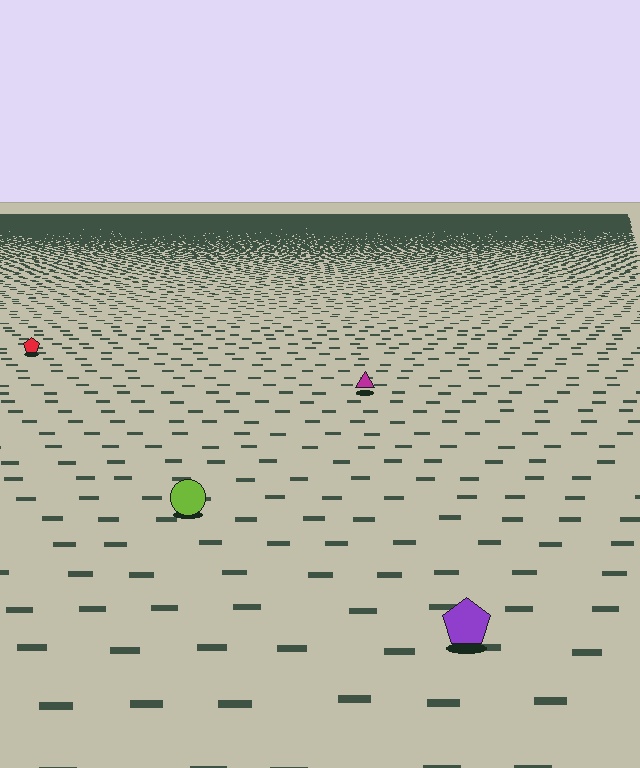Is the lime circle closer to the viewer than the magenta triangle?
Yes. The lime circle is closer — you can tell from the texture gradient: the ground texture is coarser near it.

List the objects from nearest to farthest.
From nearest to farthest: the purple pentagon, the lime circle, the magenta triangle, the red pentagon.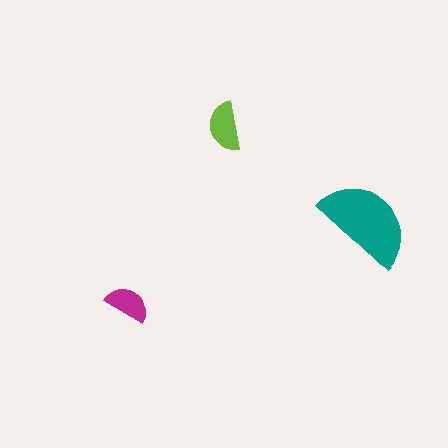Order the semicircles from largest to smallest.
the teal one, the lime one, the magenta one.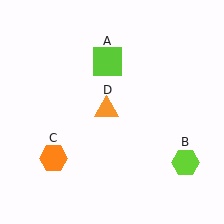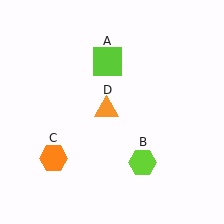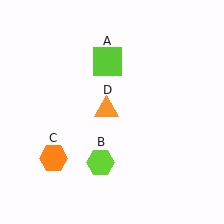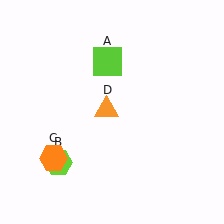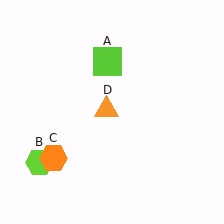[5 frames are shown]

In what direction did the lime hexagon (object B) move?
The lime hexagon (object B) moved left.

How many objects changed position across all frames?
1 object changed position: lime hexagon (object B).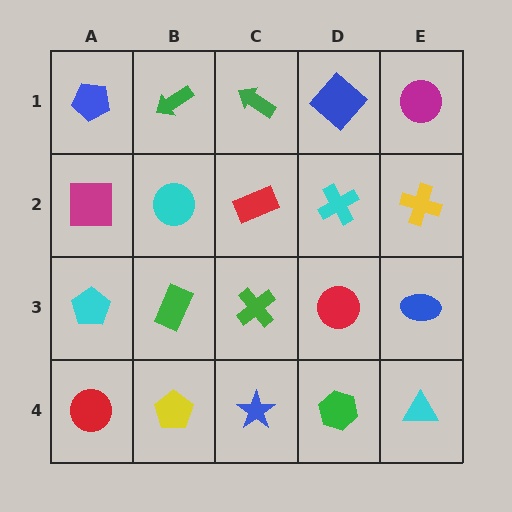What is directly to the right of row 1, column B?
A green arrow.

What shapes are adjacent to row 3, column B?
A cyan circle (row 2, column B), a yellow pentagon (row 4, column B), a cyan pentagon (row 3, column A), a green cross (row 3, column C).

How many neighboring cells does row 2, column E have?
3.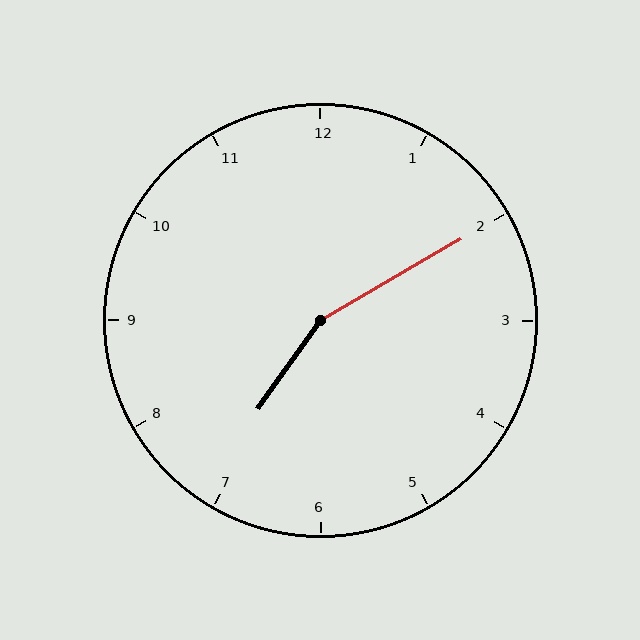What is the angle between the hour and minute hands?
Approximately 155 degrees.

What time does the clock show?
7:10.